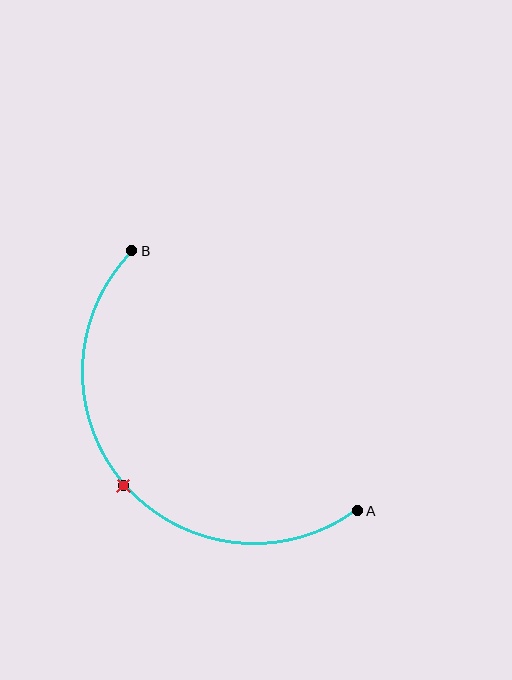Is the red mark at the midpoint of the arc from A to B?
Yes. The red mark lies on the arc at equal arc-length from both A and B — it is the arc midpoint.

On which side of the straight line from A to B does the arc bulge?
The arc bulges below and to the left of the straight line connecting A and B.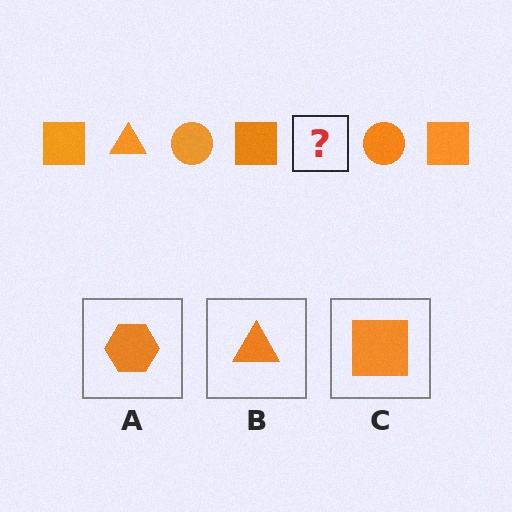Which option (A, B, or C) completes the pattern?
B.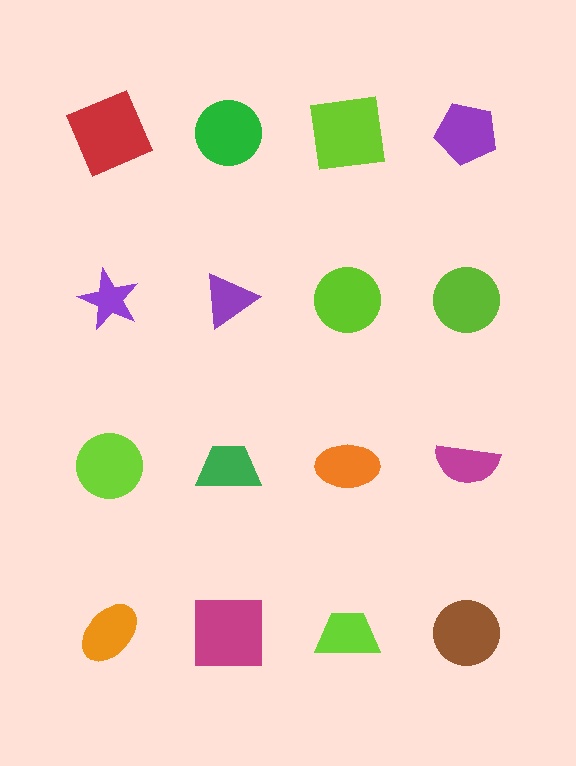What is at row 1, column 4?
A purple pentagon.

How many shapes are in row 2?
4 shapes.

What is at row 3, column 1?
A lime circle.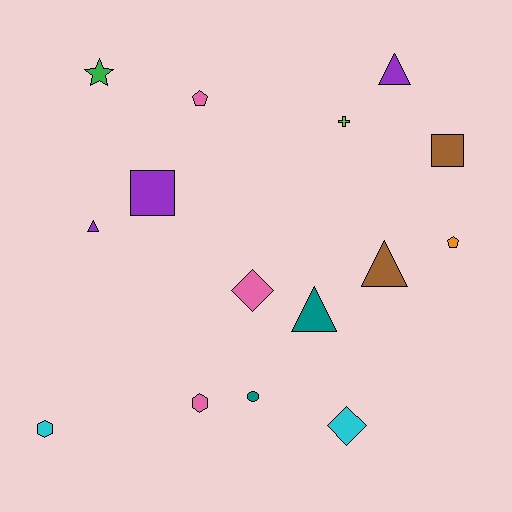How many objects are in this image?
There are 15 objects.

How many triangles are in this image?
There are 4 triangles.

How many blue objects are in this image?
There are no blue objects.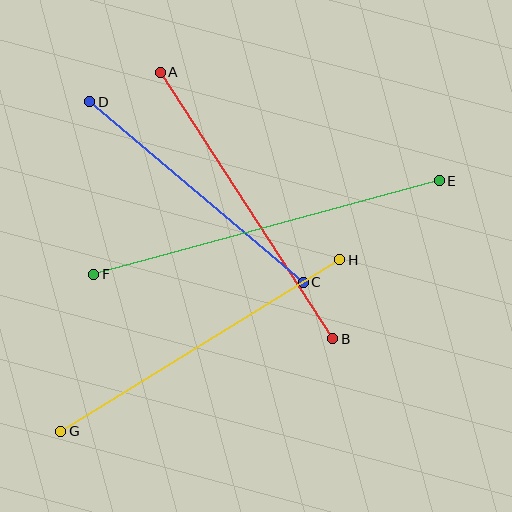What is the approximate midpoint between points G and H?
The midpoint is at approximately (200, 345) pixels.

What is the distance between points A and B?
The distance is approximately 317 pixels.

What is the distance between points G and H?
The distance is approximately 327 pixels.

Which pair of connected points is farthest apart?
Points E and F are farthest apart.